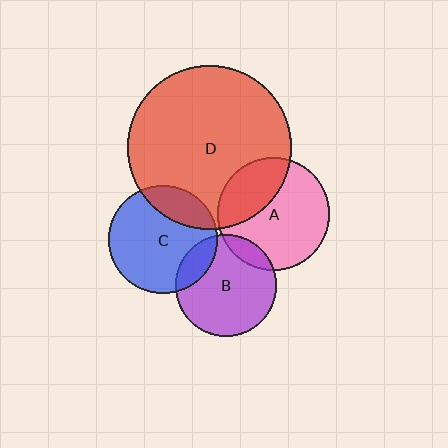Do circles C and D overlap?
Yes.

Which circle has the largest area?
Circle D (red).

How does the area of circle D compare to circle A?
Approximately 2.1 times.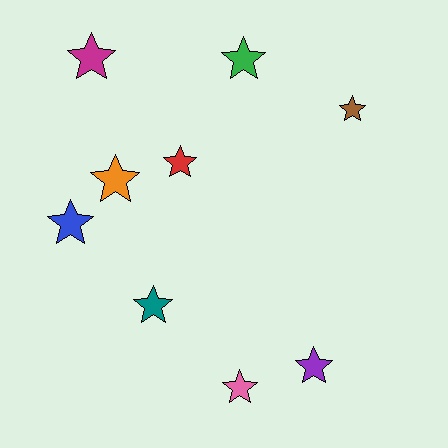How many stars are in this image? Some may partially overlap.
There are 9 stars.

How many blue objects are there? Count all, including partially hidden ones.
There is 1 blue object.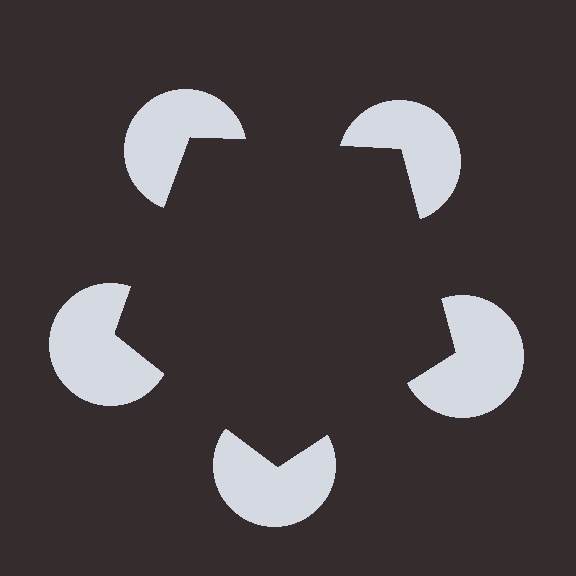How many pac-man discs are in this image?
There are 5 — one at each vertex of the illusory pentagon.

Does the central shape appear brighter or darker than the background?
It typically appears slightly darker than the background, even though no actual brightness change is drawn.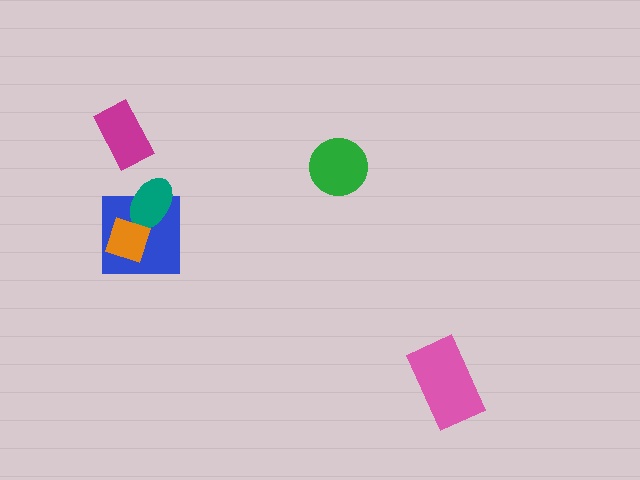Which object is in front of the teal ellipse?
The orange diamond is in front of the teal ellipse.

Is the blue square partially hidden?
Yes, it is partially covered by another shape.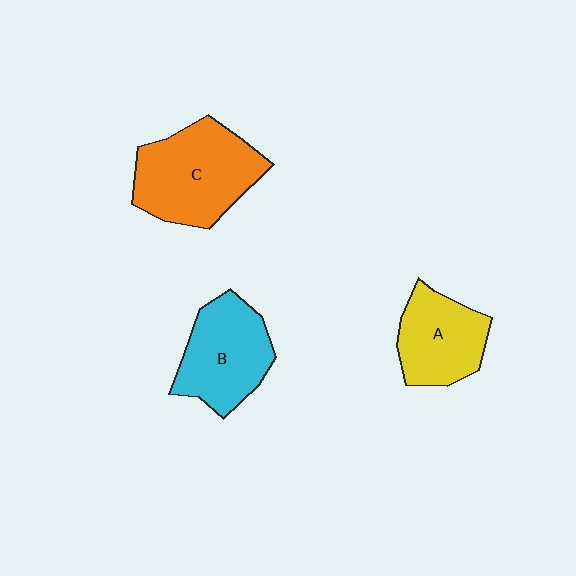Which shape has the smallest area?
Shape A (yellow).